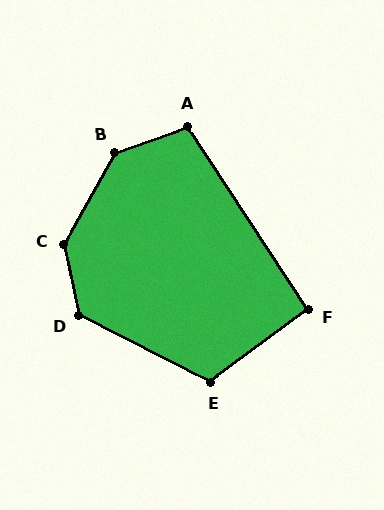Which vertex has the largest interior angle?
C, at approximately 140 degrees.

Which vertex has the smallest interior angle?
F, at approximately 93 degrees.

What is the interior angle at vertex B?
Approximately 138 degrees (obtuse).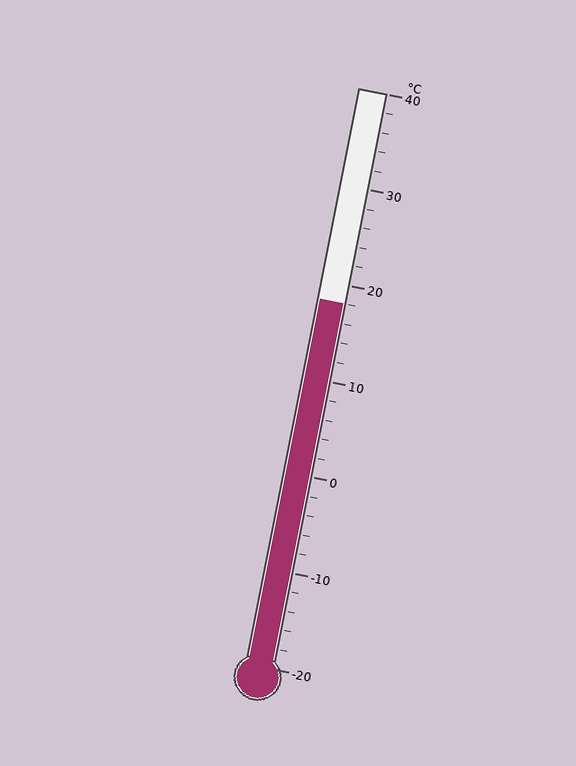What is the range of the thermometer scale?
The thermometer scale ranges from -20°C to 40°C.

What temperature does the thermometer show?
The thermometer shows approximately 18°C.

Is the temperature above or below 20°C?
The temperature is below 20°C.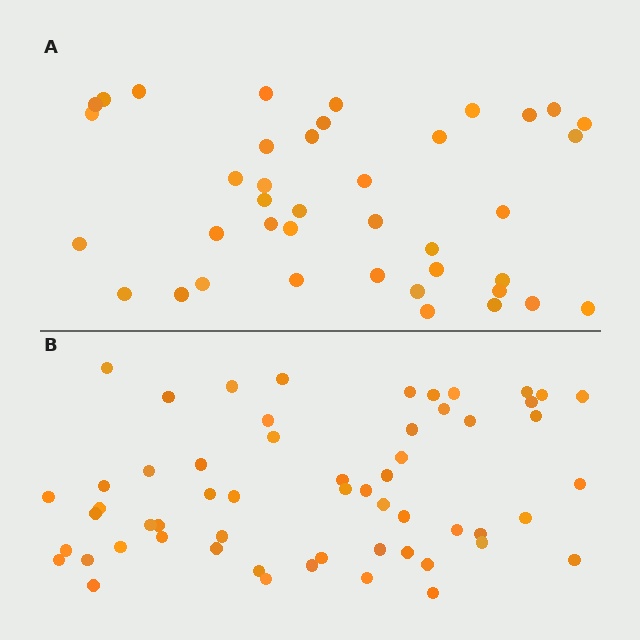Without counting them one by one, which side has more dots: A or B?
Region B (the bottom region) has more dots.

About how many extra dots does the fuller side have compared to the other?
Region B has approximately 15 more dots than region A.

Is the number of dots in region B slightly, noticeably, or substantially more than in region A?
Region B has noticeably more, but not dramatically so. The ratio is roughly 1.4 to 1.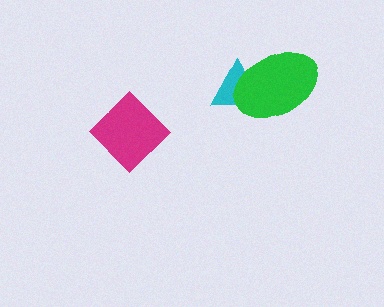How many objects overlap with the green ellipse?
1 object overlaps with the green ellipse.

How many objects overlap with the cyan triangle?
1 object overlaps with the cyan triangle.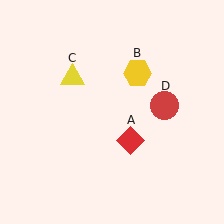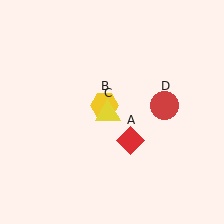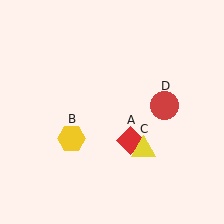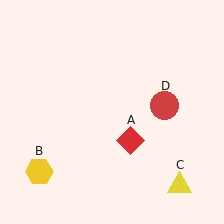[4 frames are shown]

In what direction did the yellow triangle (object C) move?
The yellow triangle (object C) moved down and to the right.